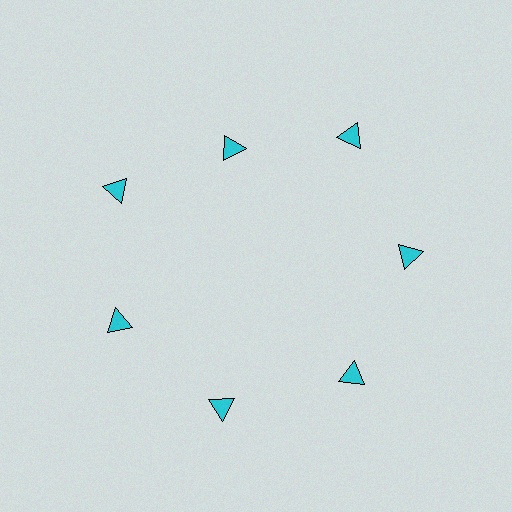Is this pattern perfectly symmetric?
No. The 7 cyan triangles are arranged in a ring, but one element near the 12 o'clock position is pulled inward toward the center, breaking the 7-fold rotational symmetry.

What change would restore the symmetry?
The symmetry would be restored by moving it outward, back onto the ring so that all 7 triangles sit at equal angles and equal distance from the center.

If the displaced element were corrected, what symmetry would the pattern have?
It would have 7-fold rotational symmetry — the pattern would map onto itself every 51 degrees.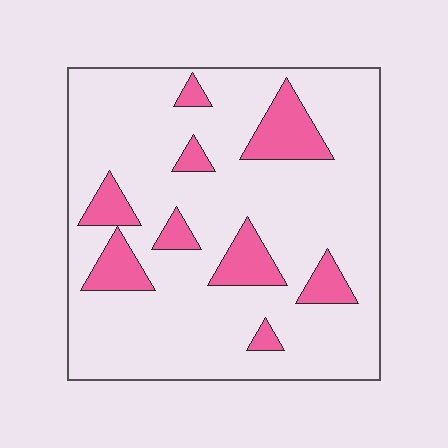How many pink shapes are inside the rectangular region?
9.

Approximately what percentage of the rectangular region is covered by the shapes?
Approximately 15%.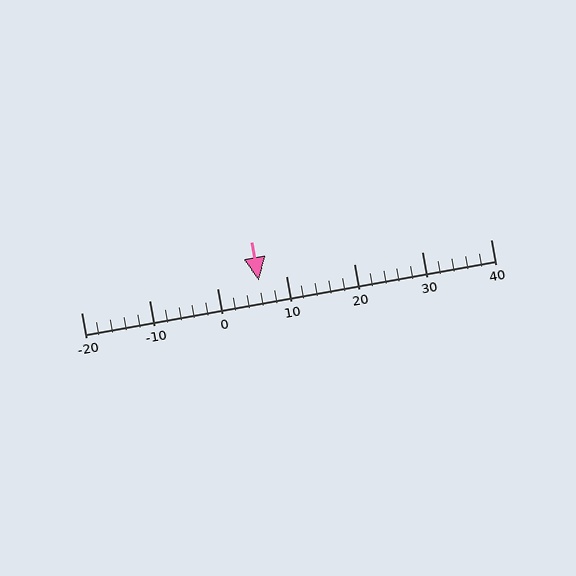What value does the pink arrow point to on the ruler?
The pink arrow points to approximately 6.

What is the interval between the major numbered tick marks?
The major tick marks are spaced 10 units apart.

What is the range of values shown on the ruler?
The ruler shows values from -20 to 40.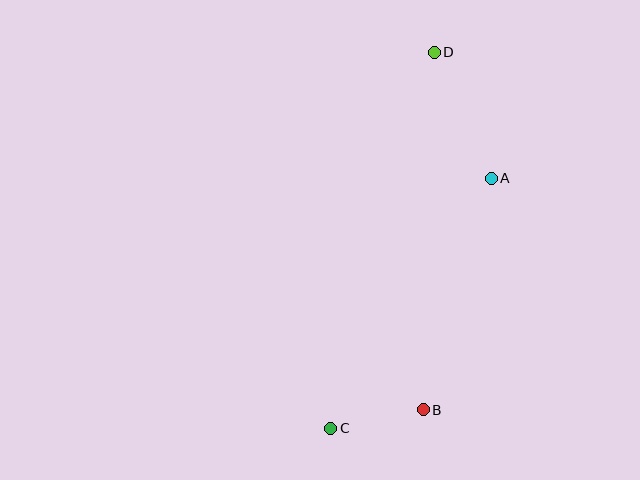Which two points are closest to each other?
Points B and C are closest to each other.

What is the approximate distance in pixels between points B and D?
The distance between B and D is approximately 358 pixels.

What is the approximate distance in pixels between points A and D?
The distance between A and D is approximately 139 pixels.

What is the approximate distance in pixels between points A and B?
The distance between A and B is approximately 240 pixels.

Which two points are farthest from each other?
Points C and D are farthest from each other.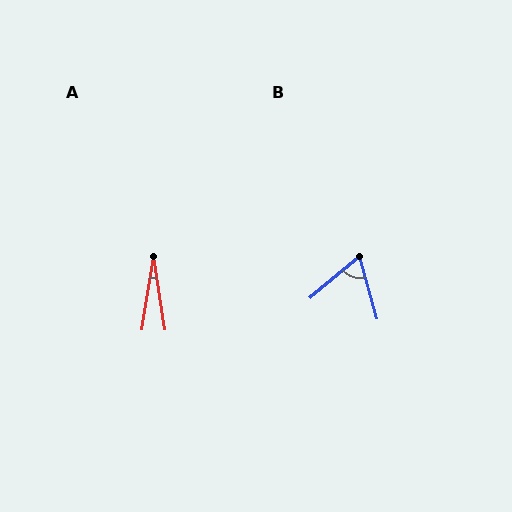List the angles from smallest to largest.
A (18°), B (65°).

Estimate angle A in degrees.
Approximately 18 degrees.